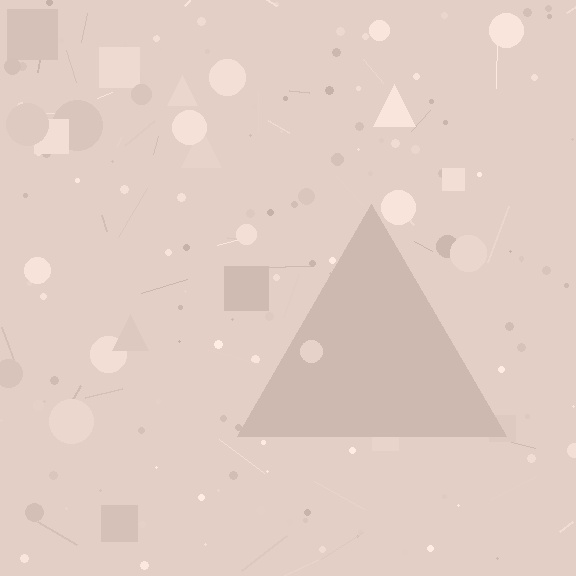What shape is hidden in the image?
A triangle is hidden in the image.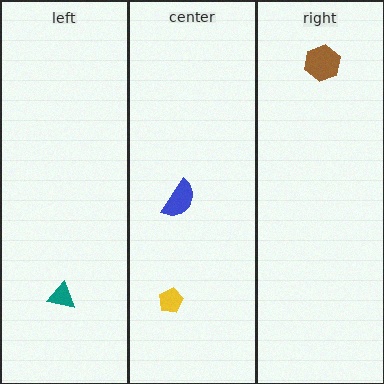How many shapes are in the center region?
2.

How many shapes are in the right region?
1.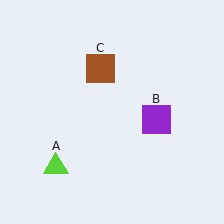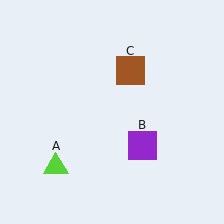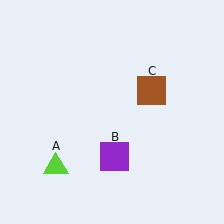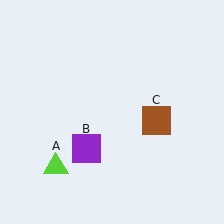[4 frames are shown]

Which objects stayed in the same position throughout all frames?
Lime triangle (object A) remained stationary.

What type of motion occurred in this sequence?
The purple square (object B), brown square (object C) rotated clockwise around the center of the scene.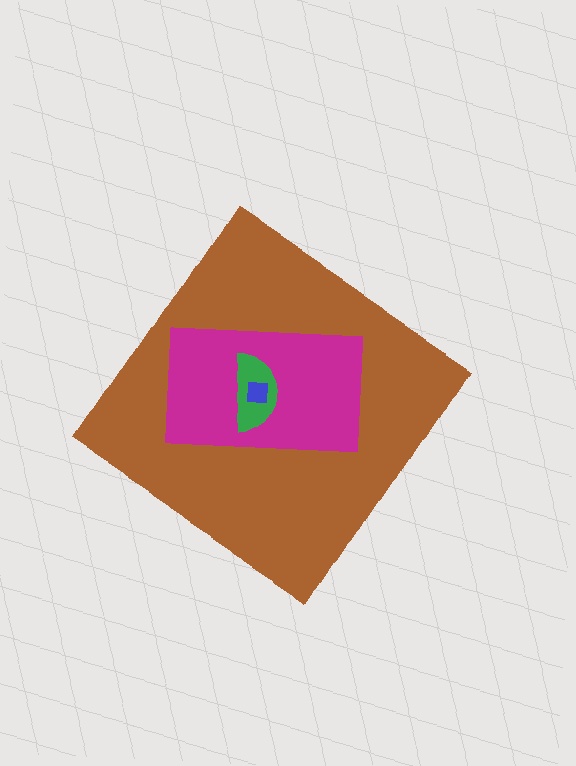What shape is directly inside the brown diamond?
The magenta rectangle.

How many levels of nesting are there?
4.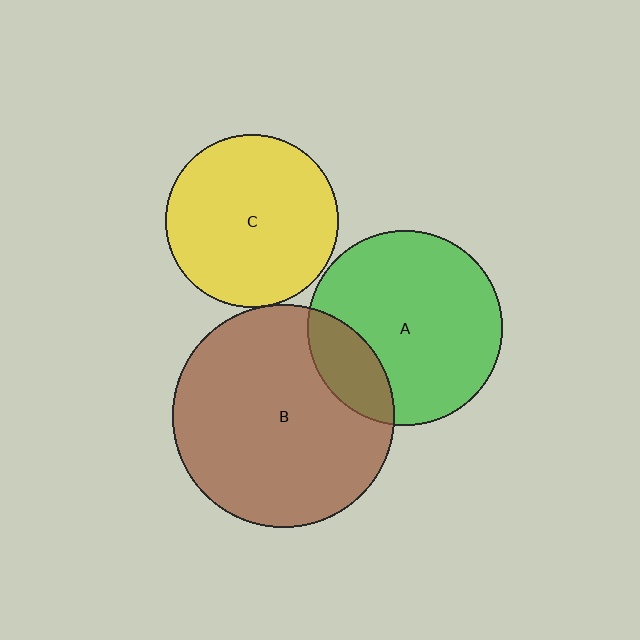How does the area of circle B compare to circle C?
Approximately 1.6 times.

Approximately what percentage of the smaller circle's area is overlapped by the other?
Approximately 20%.